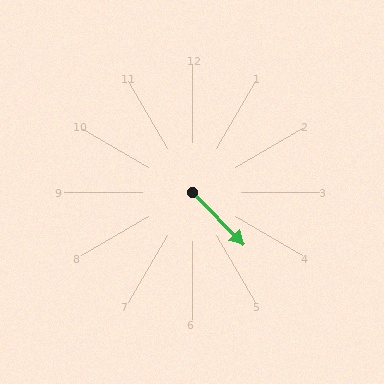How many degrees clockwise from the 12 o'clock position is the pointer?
Approximately 136 degrees.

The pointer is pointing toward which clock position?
Roughly 5 o'clock.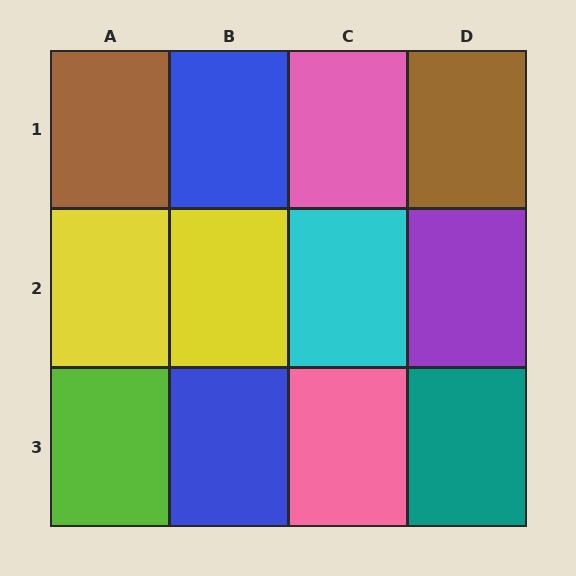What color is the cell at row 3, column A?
Lime.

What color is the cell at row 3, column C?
Pink.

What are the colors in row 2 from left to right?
Yellow, yellow, cyan, purple.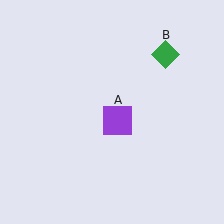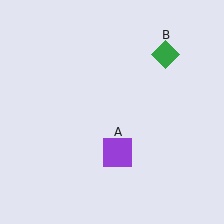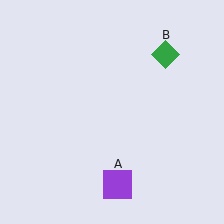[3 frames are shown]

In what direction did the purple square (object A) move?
The purple square (object A) moved down.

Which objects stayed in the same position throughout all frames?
Green diamond (object B) remained stationary.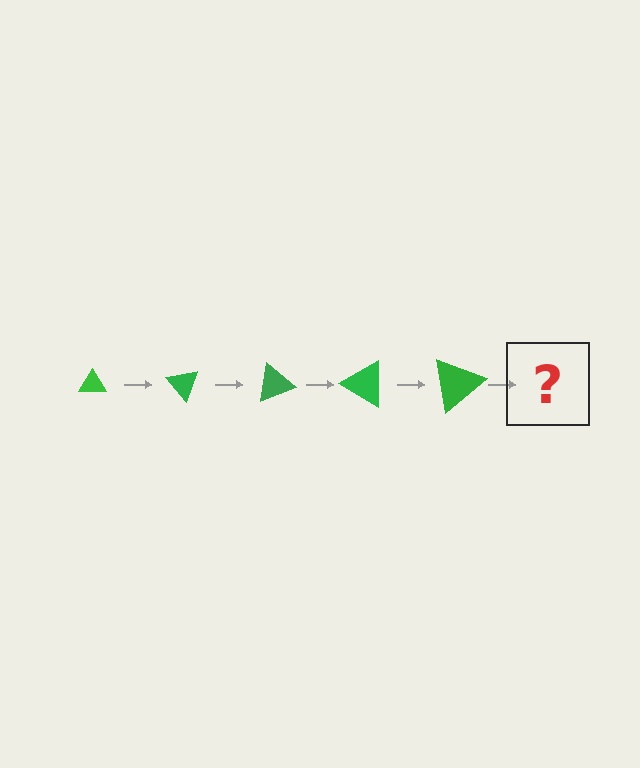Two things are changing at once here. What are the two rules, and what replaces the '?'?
The two rules are that the triangle grows larger each step and it rotates 50 degrees each step. The '?' should be a triangle, larger than the previous one and rotated 250 degrees from the start.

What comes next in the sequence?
The next element should be a triangle, larger than the previous one and rotated 250 degrees from the start.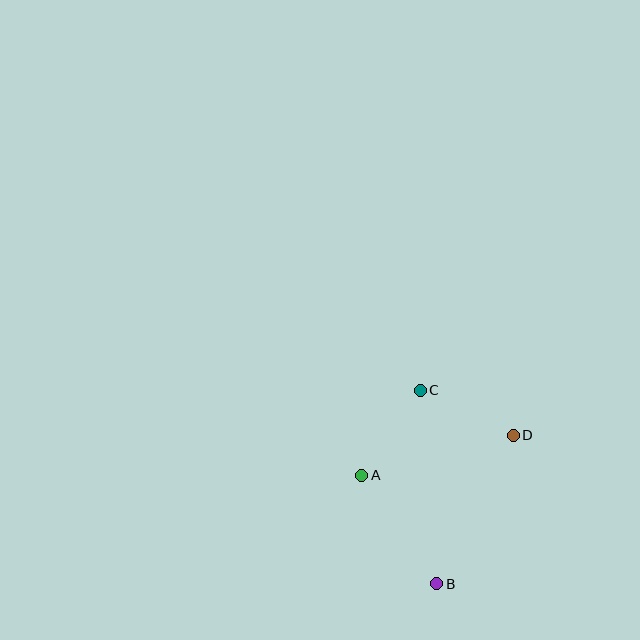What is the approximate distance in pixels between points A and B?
The distance between A and B is approximately 132 pixels.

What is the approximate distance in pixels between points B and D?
The distance between B and D is approximately 167 pixels.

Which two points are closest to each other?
Points A and C are closest to each other.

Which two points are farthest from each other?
Points B and C are farthest from each other.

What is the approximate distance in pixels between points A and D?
The distance between A and D is approximately 157 pixels.